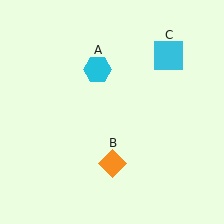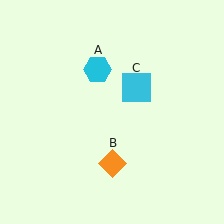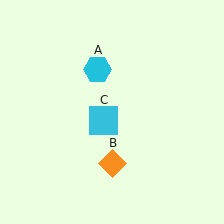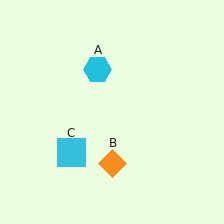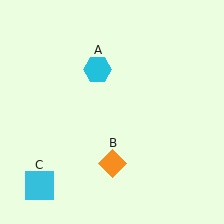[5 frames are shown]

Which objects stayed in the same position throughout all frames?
Cyan hexagon (object A) and orange diamond (object B) remained stationary.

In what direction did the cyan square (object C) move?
The cyan square (object C) moved down and to the left.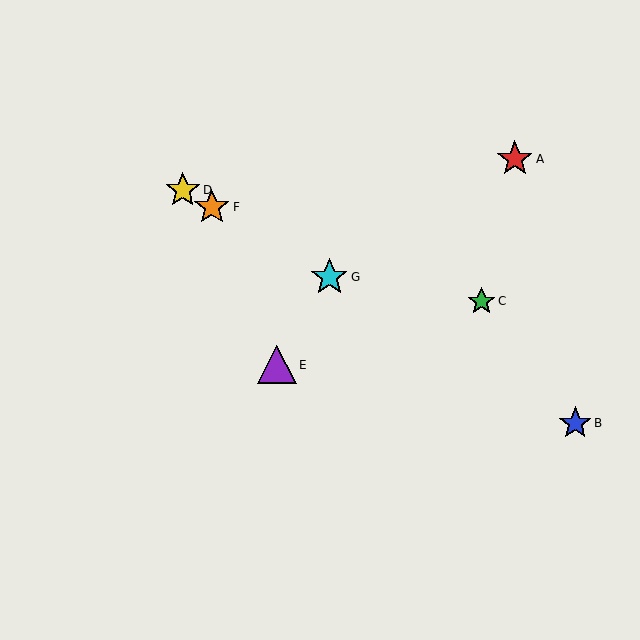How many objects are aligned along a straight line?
4 objects (B, D, F, G) are aligned along a straight line.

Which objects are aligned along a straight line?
Objects B, D, F, G are aligned along a straight line.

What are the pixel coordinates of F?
Object F is at (212, 207).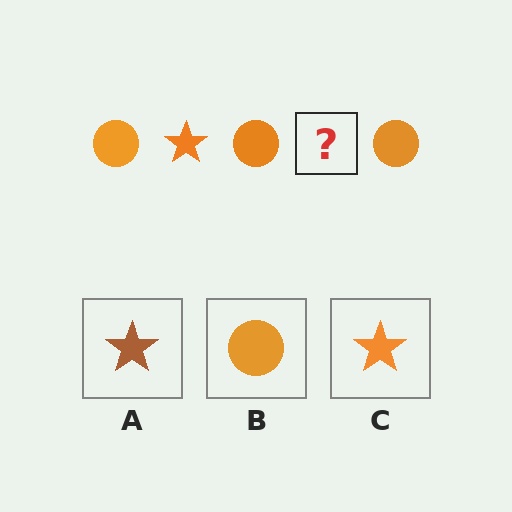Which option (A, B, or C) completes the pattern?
C.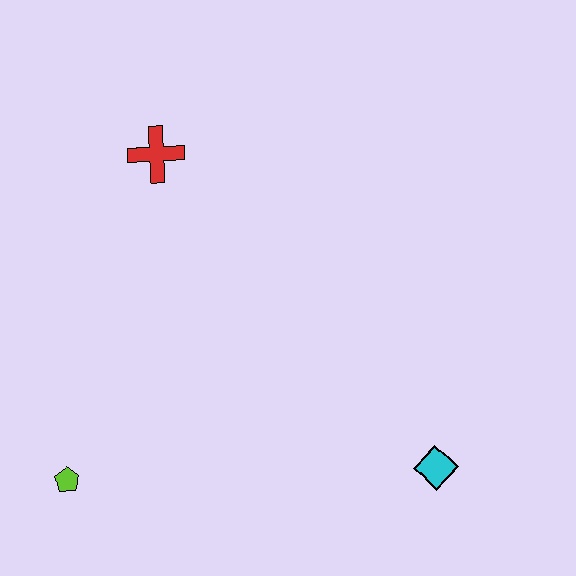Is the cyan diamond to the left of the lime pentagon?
No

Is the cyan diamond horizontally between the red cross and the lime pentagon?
No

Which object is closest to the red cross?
The lime pentagon is closest to the red cross.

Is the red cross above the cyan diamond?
Yes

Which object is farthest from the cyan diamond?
The red cross is farthest from the cyan diamond.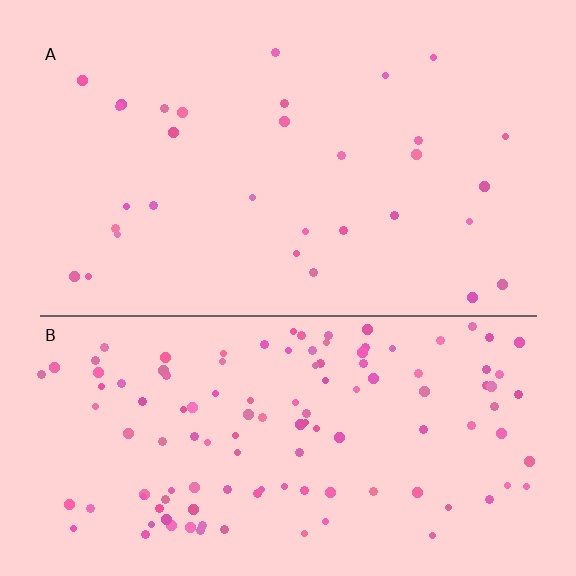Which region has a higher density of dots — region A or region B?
B (the bottom).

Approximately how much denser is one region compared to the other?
Approximately 4.0× — region B over region A.